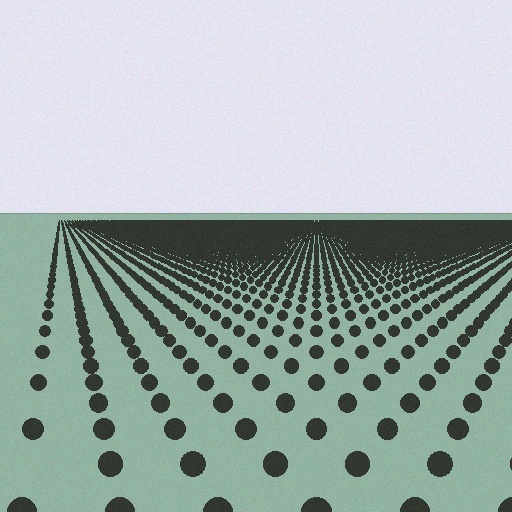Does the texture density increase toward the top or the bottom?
Density increases toward the top.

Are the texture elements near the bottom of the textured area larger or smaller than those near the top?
Larger. Near the bottom, elements are closer to the viewer and appear at a bigger on-screen size.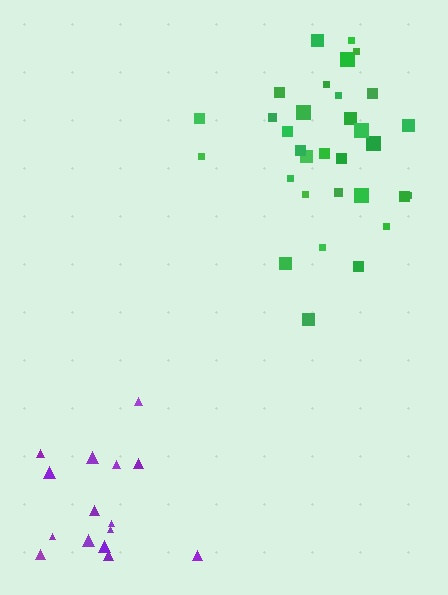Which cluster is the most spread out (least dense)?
Green.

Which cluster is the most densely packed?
Purple.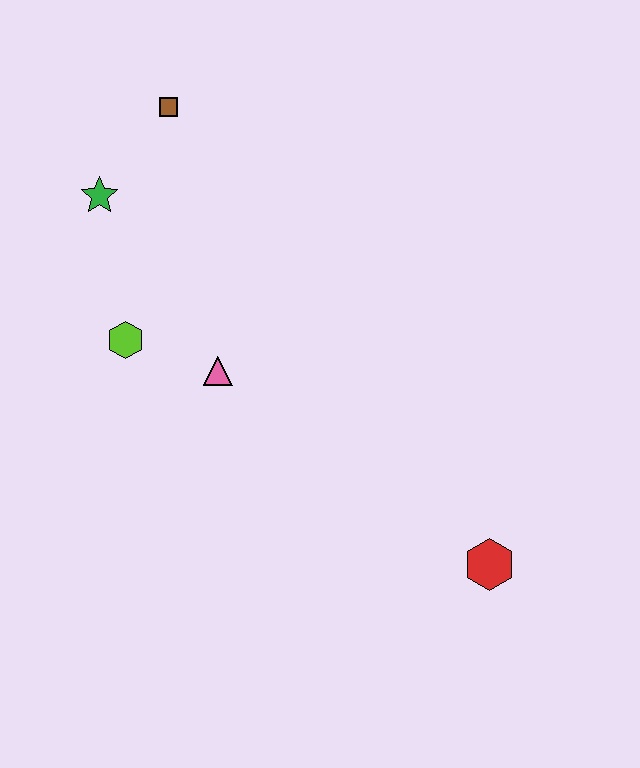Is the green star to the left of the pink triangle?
Yes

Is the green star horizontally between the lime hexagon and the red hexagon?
No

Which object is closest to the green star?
The brown square is closest to the green star.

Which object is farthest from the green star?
The red hexagon is farthest from the green star.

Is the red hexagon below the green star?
Yes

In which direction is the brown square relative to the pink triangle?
The brown square is above the pink triangle.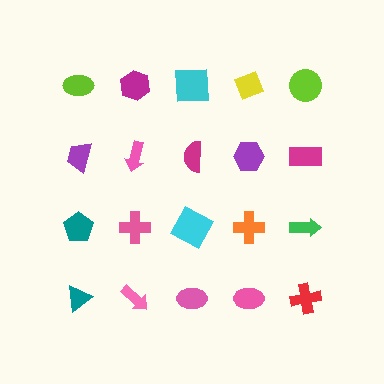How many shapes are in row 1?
5 shapes.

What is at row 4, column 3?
A pink ellipse.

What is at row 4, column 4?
A pink ellipse.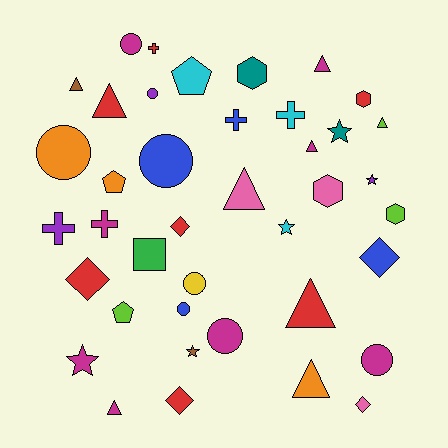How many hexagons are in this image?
There are 4 hexagons.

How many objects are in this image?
There are 40 objects.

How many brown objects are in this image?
There are 2 brown objects.